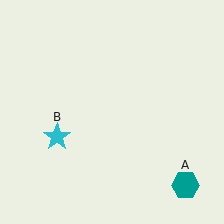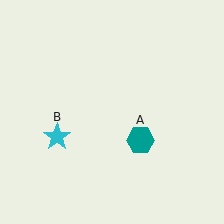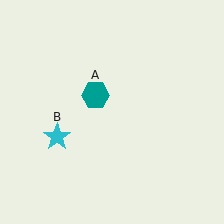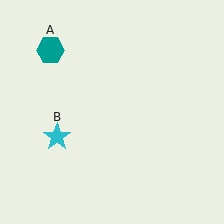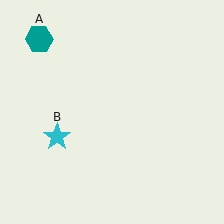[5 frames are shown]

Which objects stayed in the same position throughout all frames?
Cyan star (object B) remained stationary.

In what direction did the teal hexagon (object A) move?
The teal hexagon (object A) moved up and to the left.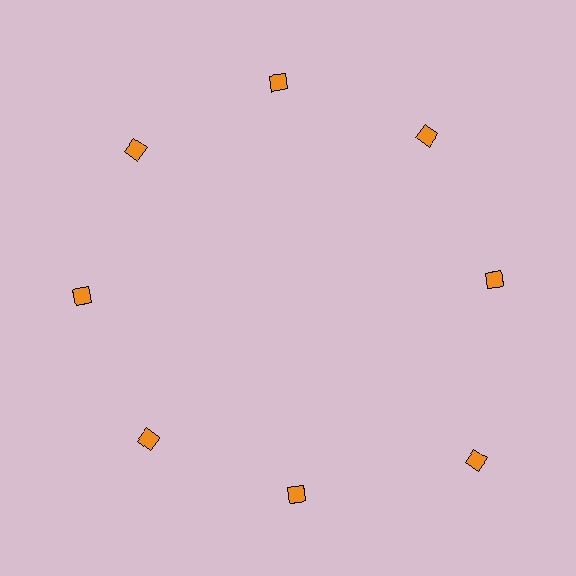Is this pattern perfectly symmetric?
No. The 8 orange diamonds are arranged in a ring, but one element near the 4 o'clock position is pushed outward from the center, breaking the 8-fold rotational symmetry.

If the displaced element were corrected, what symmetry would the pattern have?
It would have 8-fold rotational symmetry — the pattern would map onto itself every 45 degrees.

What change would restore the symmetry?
The symmetry would be restored by moving it inward, back onto the ring so that all 8 diamonds sit at equal angles and equal distance from the center.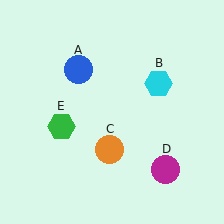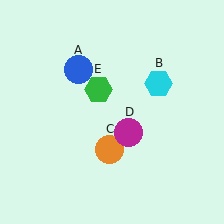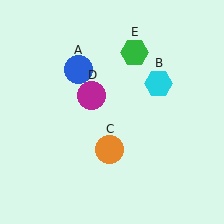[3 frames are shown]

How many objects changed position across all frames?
2 objects changed position: magenta circle (object D), green hexagon (object E).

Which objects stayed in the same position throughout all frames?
Blue circle (object A) and cyan hexagon (object B) and orange circle (object C) remained stationary.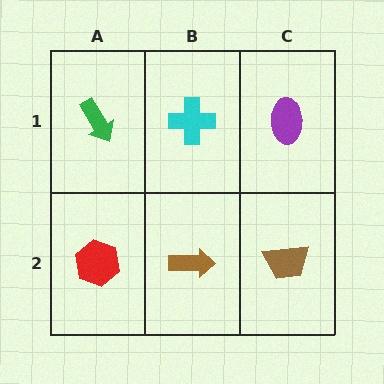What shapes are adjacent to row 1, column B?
A brown arrow (row 2, column B), a green arrow (row 1, column A), a purple ellipse (row 1, column C).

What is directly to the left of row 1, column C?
A cyan cross.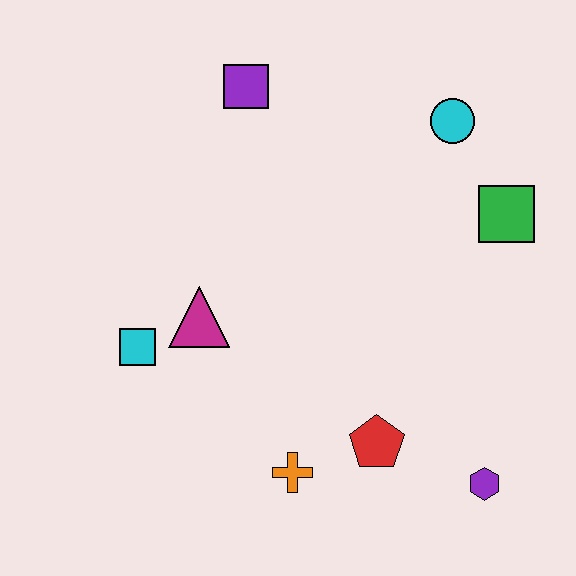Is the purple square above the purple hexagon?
Yes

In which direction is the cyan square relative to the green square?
The cyan square is to the left of the green square.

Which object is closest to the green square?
The cyan circle is closest to the green square.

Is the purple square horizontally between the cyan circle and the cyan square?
Yes